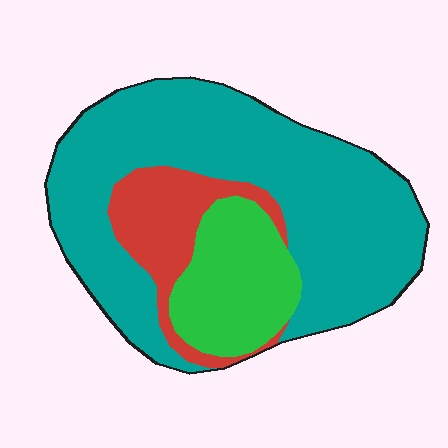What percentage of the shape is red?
Red covers 15% of the shape.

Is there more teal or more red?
Teal.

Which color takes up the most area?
Teal, at roughly 65%.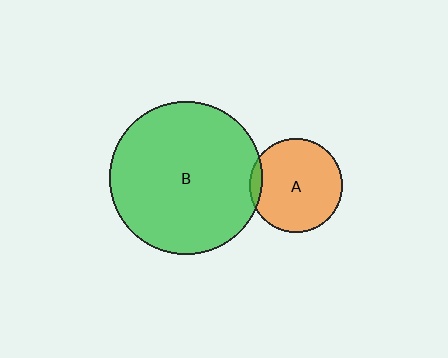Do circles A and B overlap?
Yes.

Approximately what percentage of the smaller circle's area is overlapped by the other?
Approximately 5%.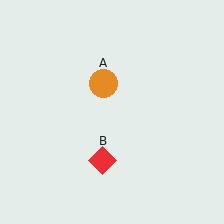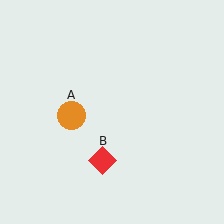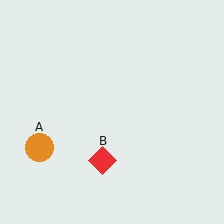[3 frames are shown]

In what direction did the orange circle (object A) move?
The orange circle (object A) moved down and to the left.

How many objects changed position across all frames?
1 object changed position: orange circle (object A).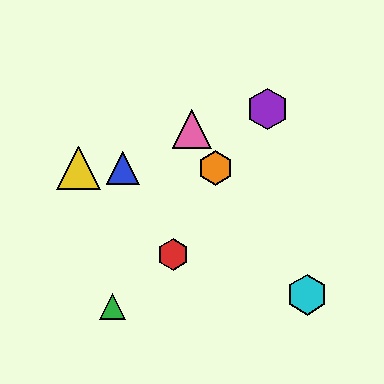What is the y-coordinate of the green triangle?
The green triangle is at y≈307.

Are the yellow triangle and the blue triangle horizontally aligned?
Yes, both are at y≈168.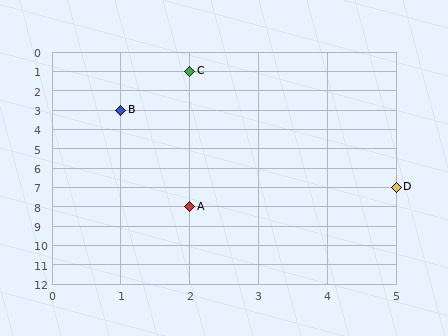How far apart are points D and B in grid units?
Points D and B are 4 columns and 4 rows apart (about 5.7 grid units diagonally).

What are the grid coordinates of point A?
Point A is at grid coordinates (2, 8).